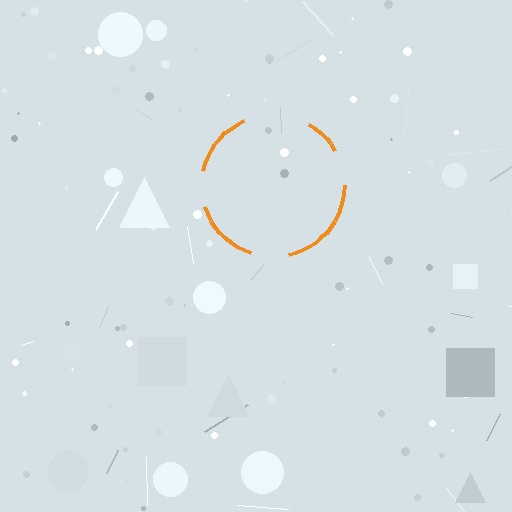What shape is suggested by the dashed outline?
The dashed outline suggests a circle.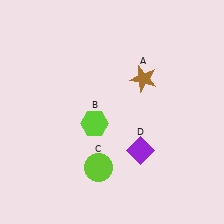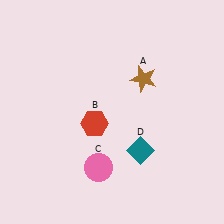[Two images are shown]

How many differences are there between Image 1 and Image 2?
There are 3 differences between the two images.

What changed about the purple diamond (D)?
In Image 1, D is purple. In Image 2, it changed to teal.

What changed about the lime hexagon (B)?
In Image 1, B is lime. In Image 2, it changed to red.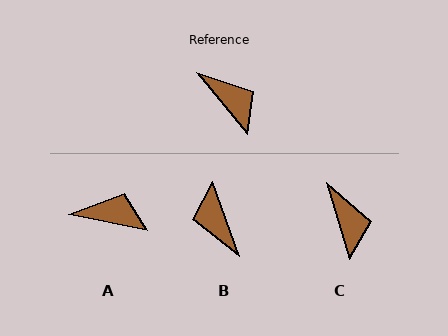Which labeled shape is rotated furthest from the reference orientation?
B, about 160 degrees away.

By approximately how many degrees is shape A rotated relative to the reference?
Approximately 39 degrees counter-clockwise.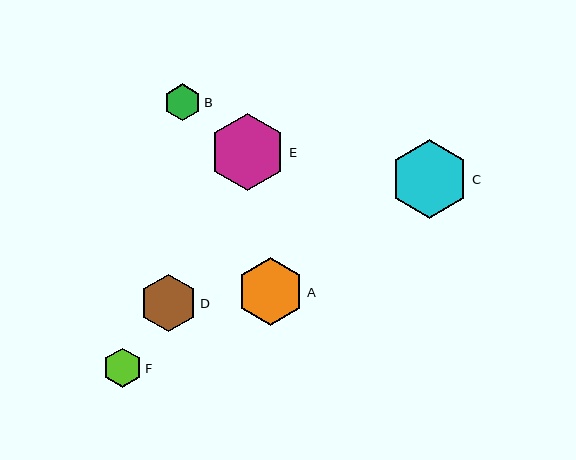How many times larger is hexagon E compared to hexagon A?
Hexagon E is approximately 1.1 times the size of hexagon A.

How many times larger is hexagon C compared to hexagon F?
Hexagon C is approximately 2.0 times the size of hexagon F.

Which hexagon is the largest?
Hexagon C is the largest with a size of approximately 79 pixels.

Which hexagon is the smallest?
Hexagon B is the smallest with a size of approximately 37 pixels.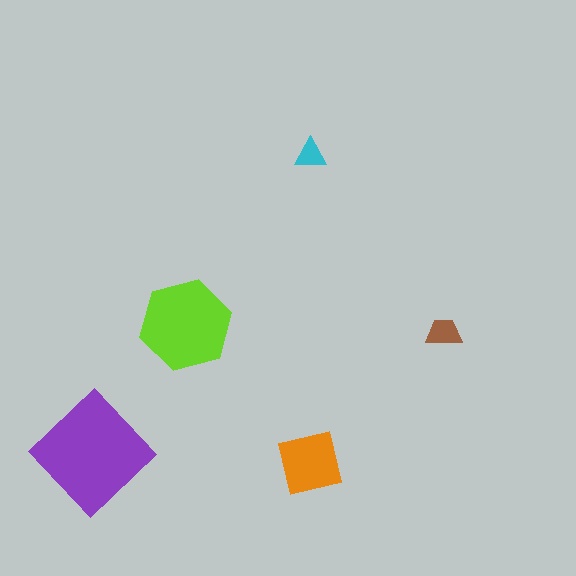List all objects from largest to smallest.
The purple diamond, the lime hexagon, the orange square, the brown trapezoid, the cyan triangle.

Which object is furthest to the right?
The brown trapezoid is rightmost.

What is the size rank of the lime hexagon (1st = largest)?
2nd.